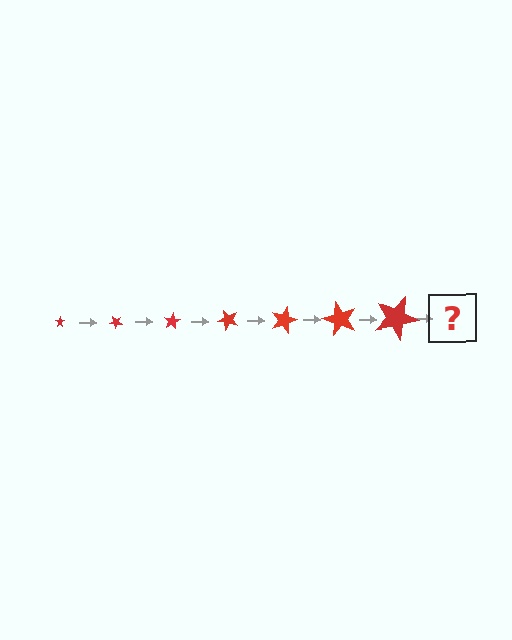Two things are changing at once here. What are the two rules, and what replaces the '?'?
The two rules are that the star grows larger each step and it rotates 40 degrees each step. The '?' should be a star, larger than the previous one and rotated 280 degrees from the start.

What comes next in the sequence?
The next element should be a star, larger than the previous one and rotated 280 degrees from the start.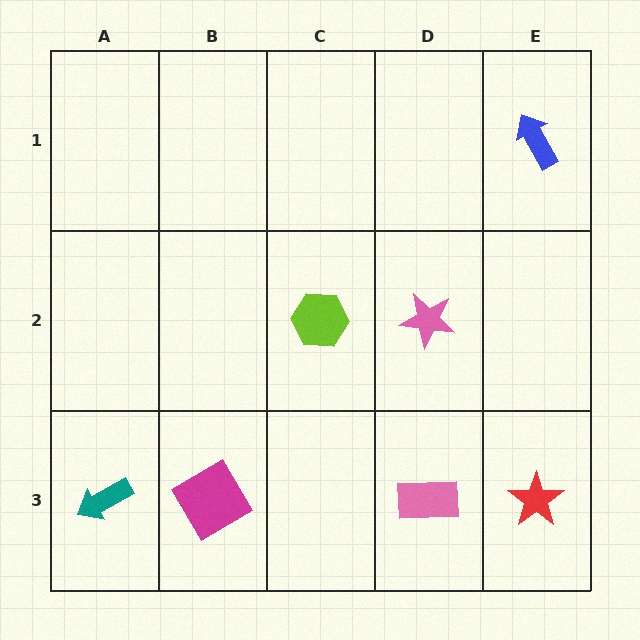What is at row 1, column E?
A blue arrow.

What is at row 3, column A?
A teal arrow.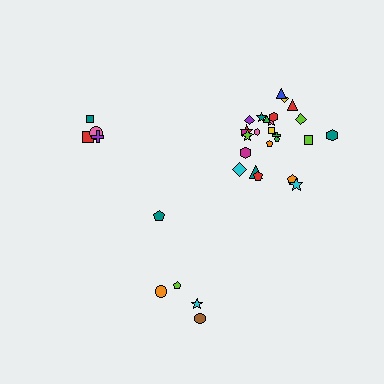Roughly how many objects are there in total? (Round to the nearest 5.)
Roughly 35 objects in total.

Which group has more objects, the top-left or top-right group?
The top-right group.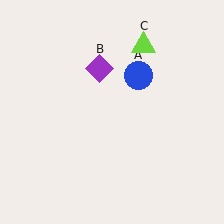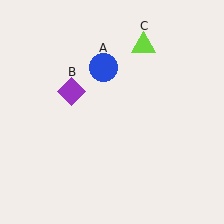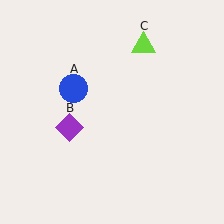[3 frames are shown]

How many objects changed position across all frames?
2 objects changed position: blue circle (object A), purple diamond (object B).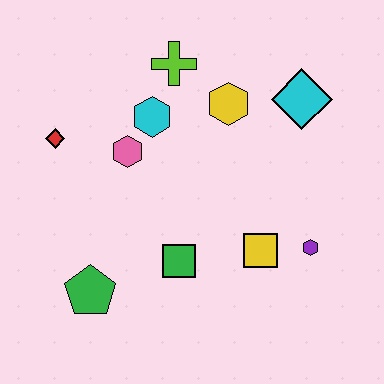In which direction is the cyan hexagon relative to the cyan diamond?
The cyan hexagon is to the left of the cyan diamond.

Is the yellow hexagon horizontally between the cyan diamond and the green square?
Yes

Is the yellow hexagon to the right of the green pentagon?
Yes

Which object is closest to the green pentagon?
The green square is closest to the green pentagon.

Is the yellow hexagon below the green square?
No